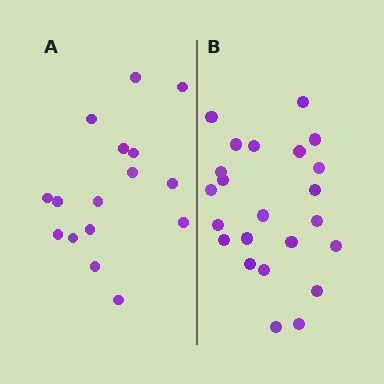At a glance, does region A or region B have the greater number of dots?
Region B (the right region) has more dots.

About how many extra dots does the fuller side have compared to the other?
Region B has roughly 8 or so more dots than region A.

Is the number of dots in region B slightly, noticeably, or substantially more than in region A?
Region B has noticeably more, but not dramatically so. The ratio is roughly 1.4 to 1.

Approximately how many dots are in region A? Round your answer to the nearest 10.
About 20 dots. (The exact count is 16, which rounds to 20.)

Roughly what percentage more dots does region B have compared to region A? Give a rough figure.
About 45% more.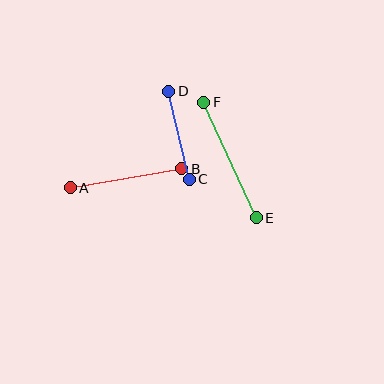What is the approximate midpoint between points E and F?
The midpoint is at approximately (230, 160) pixels.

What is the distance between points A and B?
The distance is approximately 113 pixels.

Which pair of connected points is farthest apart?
Points E and F are farthest apart.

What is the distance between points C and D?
The distance is approximately 90 pixels.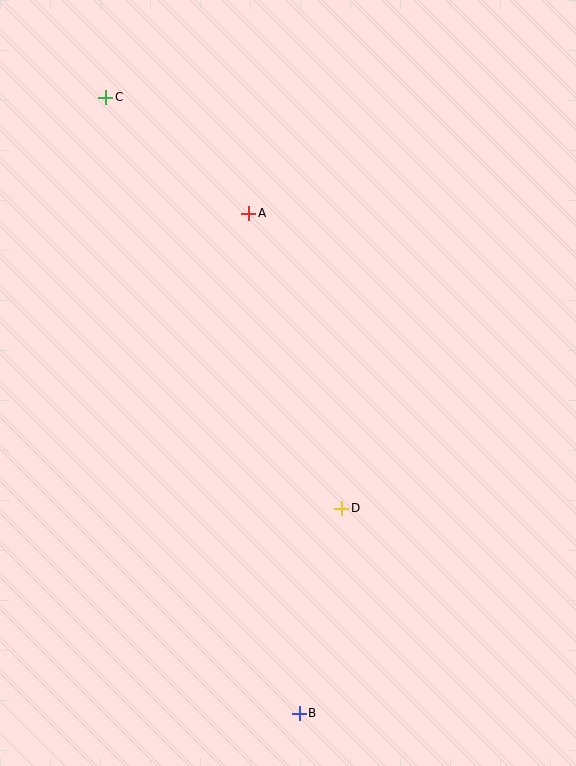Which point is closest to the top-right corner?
Point A is closest to the top-right corner.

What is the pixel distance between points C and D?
The distance between C and D is 474 pixels.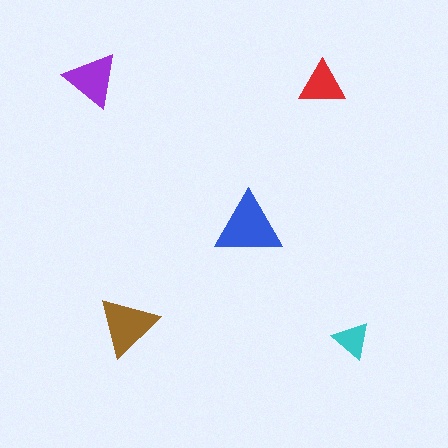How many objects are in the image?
There are 5 objects in the image.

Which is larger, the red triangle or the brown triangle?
The brown one.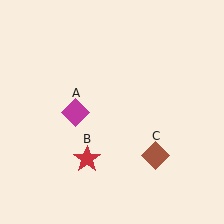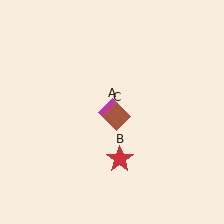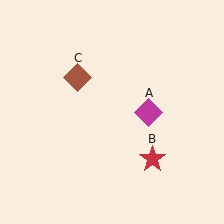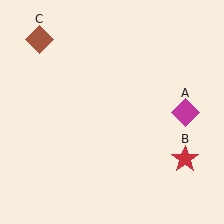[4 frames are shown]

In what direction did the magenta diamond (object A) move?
The magenta diamond (object A) moved right.